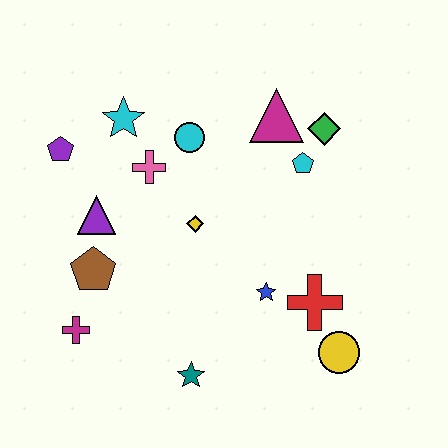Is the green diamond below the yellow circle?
No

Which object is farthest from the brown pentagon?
The green diamond is farthest from the brown pentagon.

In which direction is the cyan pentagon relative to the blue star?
The cyan pentagon is above the blue star.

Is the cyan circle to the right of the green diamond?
No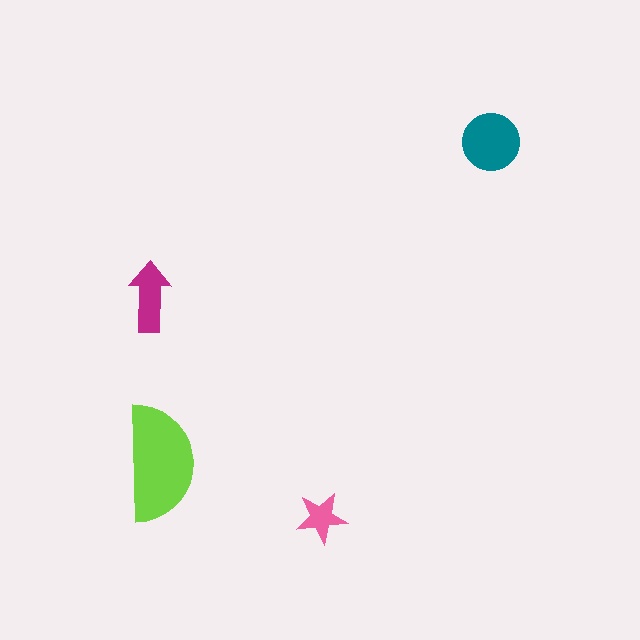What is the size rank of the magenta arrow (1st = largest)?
3rd.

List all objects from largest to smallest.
The lime semicircle, the teal circle, the magenta arrow, the pink star.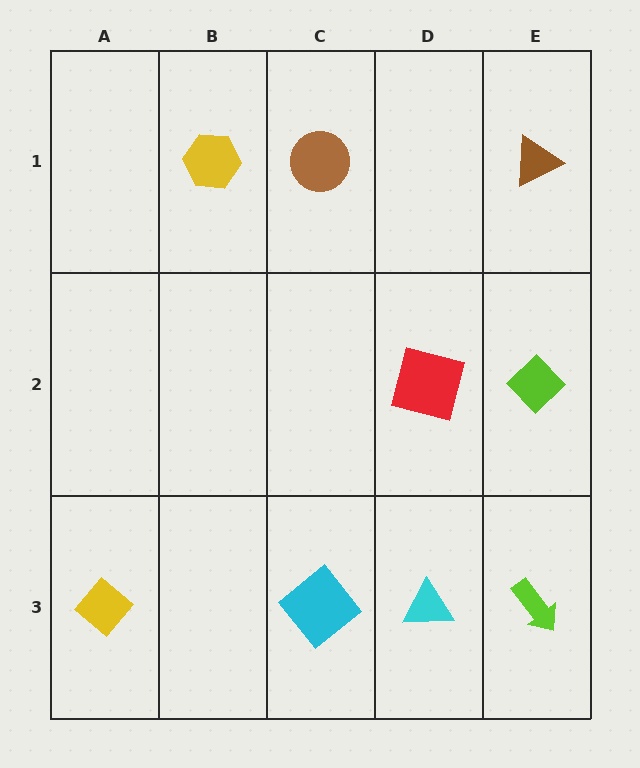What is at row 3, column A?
A yellow diamond.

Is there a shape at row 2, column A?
No, that cell is empty.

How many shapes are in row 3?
4 shapes.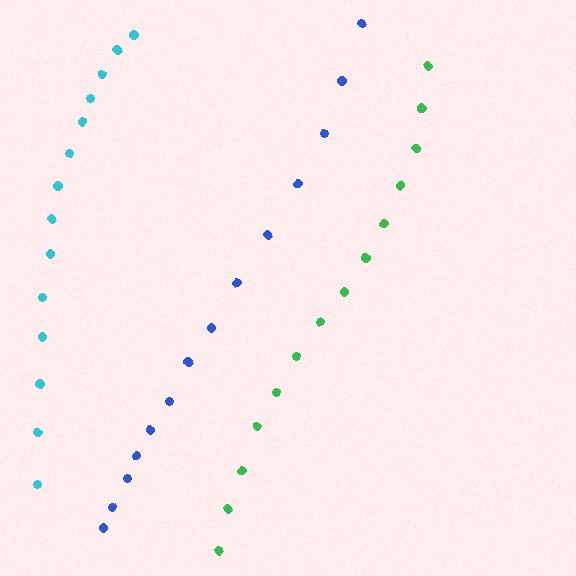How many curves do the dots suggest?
There are 3 distinct paths.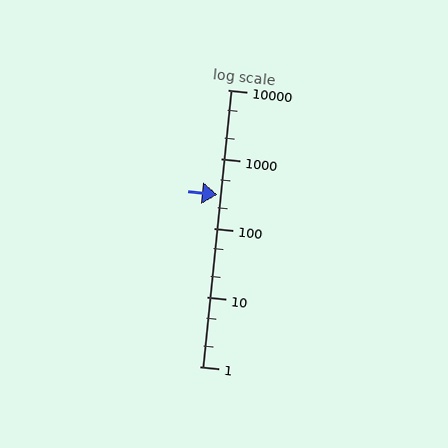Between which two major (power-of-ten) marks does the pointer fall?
The pointer is between 100 and 1000.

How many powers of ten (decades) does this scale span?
The scale spans 4 decades, from 1 to 10000.